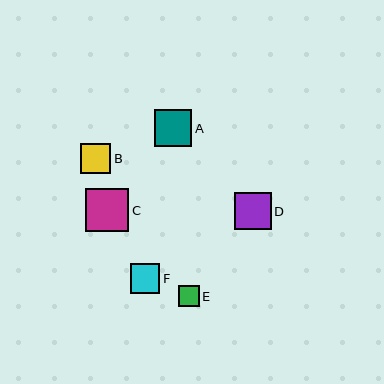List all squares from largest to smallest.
From largest to smallest: C, A, D, B, F, E.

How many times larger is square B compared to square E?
Square B is approximately 1.4 times the size of square E.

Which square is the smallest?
Square E is the smallest with a size of approximately 21 pixels.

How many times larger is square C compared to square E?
Square C is approximately 2.0 times the size of square E.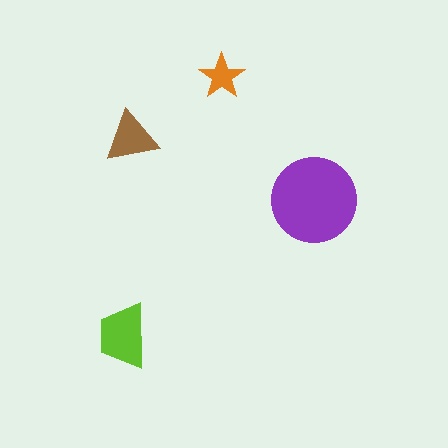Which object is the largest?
The purple circle.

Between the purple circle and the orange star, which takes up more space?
The purple circle.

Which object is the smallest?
The orange star.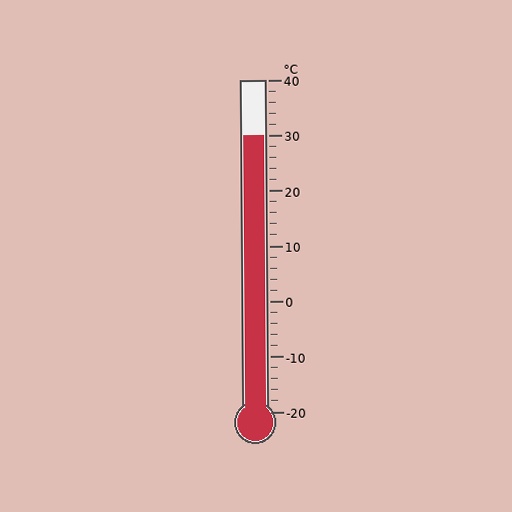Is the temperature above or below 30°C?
The temperature is at 30°C.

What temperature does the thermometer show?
The thermometer shows approximately 30°C.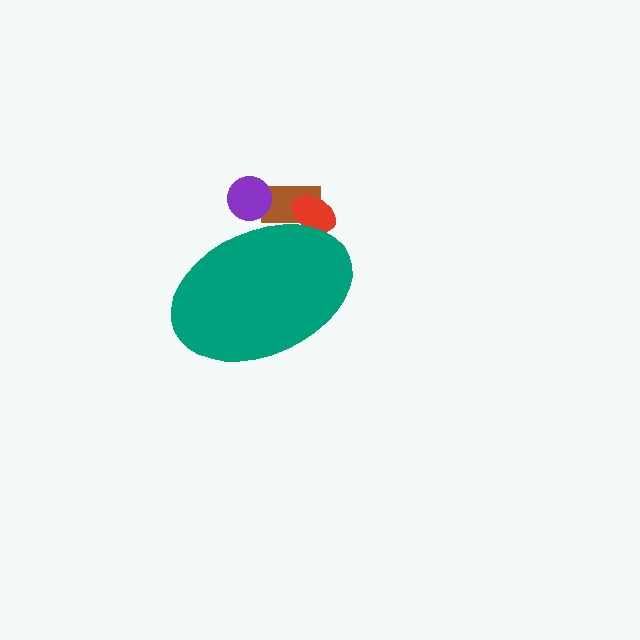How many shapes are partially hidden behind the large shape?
3 shapes are partially hidden.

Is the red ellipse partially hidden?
Yes, the red ellipse is partially hidden behind the teal ellipse.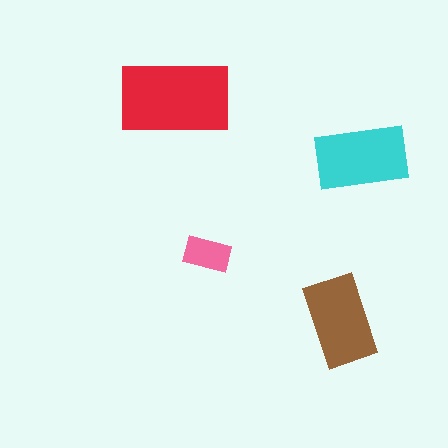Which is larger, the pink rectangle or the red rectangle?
The red one.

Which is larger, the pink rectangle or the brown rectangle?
The brown one.